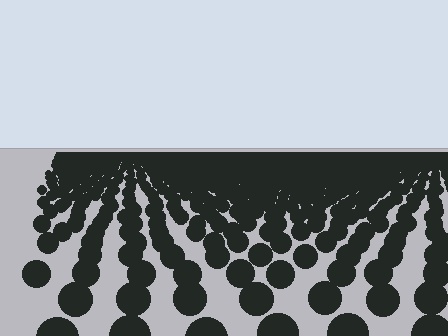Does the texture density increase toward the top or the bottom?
Density increases toward the top.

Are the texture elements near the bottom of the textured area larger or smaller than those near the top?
Larger. Near the bottom, elements are closer to the viewer and appear at a bigger on-screen size.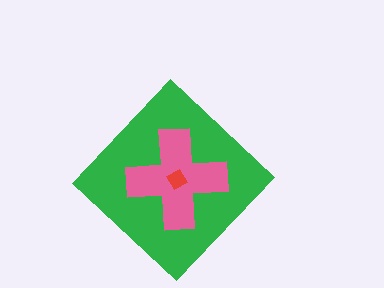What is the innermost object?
The red square.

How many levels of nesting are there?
3.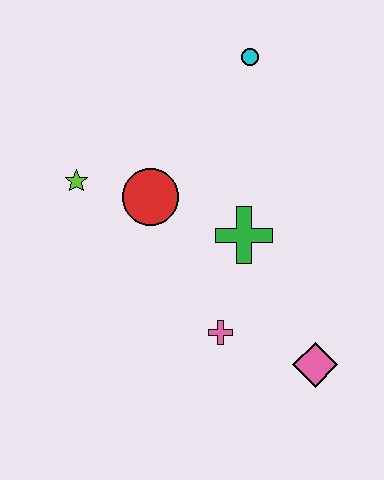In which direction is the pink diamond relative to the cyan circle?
The pink diamond is below the cyan circle.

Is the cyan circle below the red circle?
No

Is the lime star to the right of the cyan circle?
No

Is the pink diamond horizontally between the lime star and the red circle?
No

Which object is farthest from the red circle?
The pink diamond is farthest from the red circle.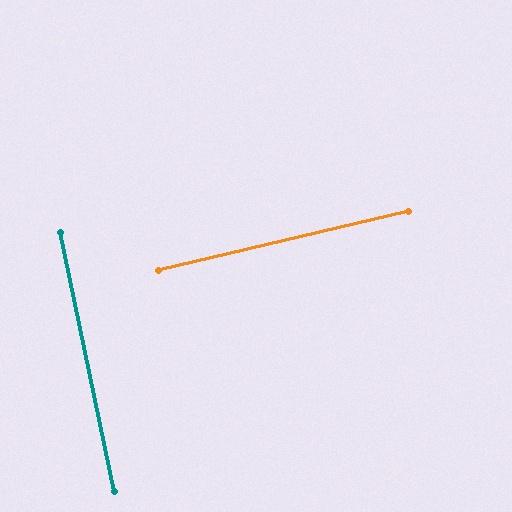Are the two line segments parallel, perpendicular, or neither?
Perpendicular — they meet at approximately 89°.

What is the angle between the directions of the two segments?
Approximately 89 degrees.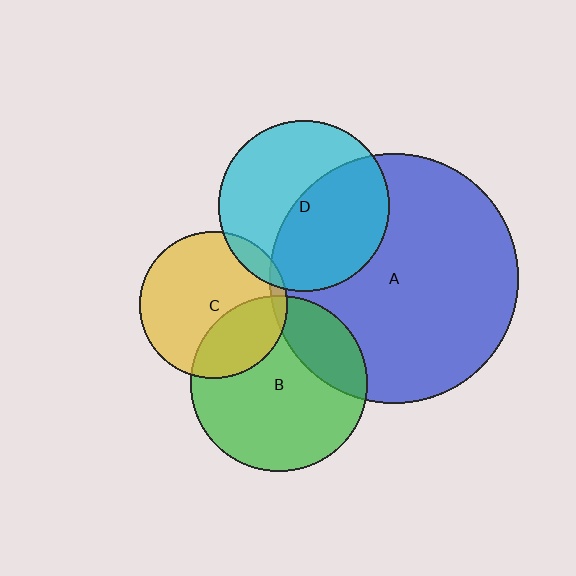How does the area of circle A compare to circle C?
Approximately 2.9 times.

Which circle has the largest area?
Circle A (blue).